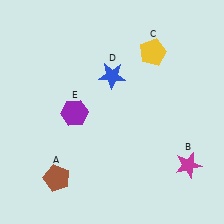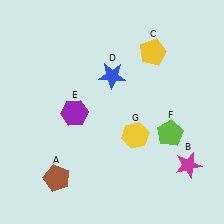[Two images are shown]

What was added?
A lime pentagon (F), a yellow hexagon (G) were added in Image 2.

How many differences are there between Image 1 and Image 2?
There are 2 differences between the two images.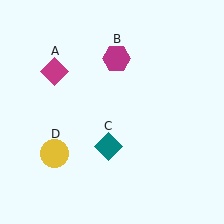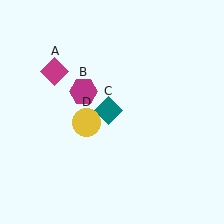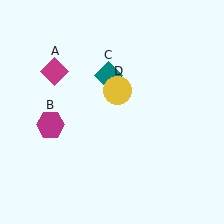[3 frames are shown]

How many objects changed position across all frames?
3 objects changed position: magenta hexagon (object B), teal diamond (object C), yellow circle (object D).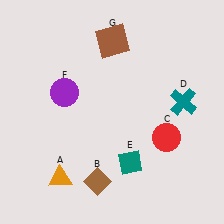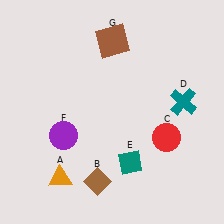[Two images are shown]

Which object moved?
The purple circle (F) moved down.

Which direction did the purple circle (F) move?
The purple circle (F) moved down.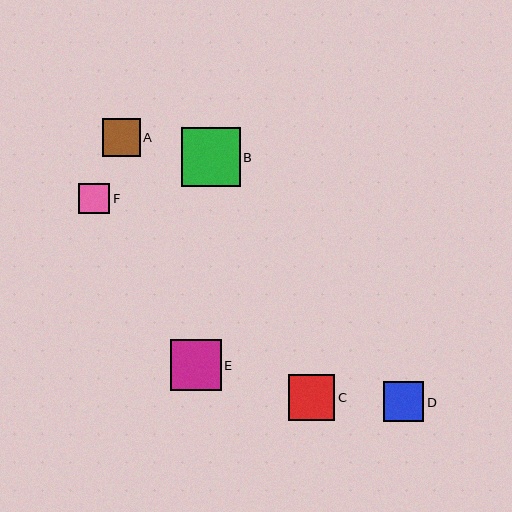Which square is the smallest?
Square F is the smallest with a size of approximately 31 pixels.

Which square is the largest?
Square B is the largest with a size of approximately 58 pixels.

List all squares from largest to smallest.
From largest to smallest: B, E, C, D, A, F.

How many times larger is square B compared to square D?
Square B is approximately 1.4 times the size of square D.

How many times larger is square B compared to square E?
Square B is approximately 1.1 times the size of square E.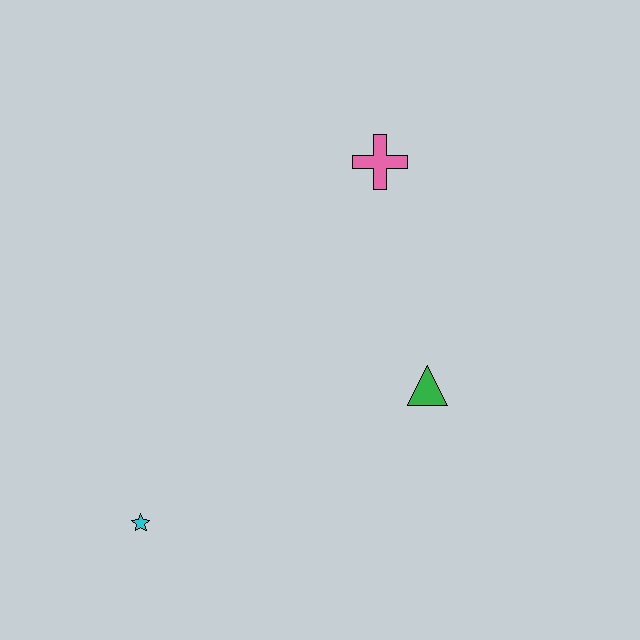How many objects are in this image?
There are 3 objects.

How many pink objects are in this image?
There is 1 pink object.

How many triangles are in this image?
There is 1 triangle.